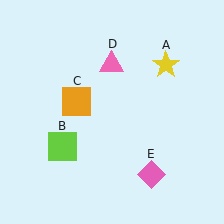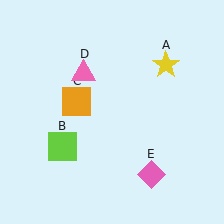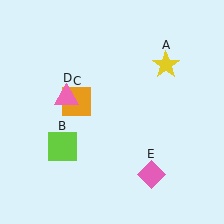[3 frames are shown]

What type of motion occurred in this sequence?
The pink triangle (object D) rotated counterclockwise around the center of the scene.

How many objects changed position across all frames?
1 object changed position: pink triangle (object D).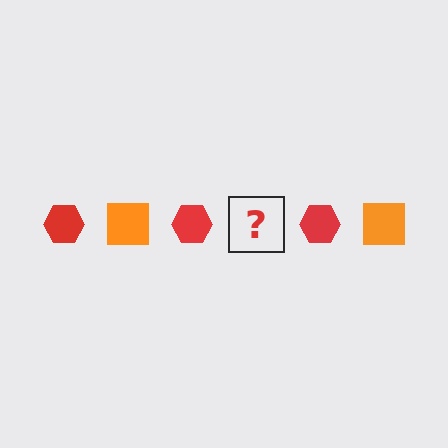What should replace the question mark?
The question mark should be replaced with an orange square.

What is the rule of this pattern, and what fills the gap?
The rule is that the pattern alternates between red hexagon and orange square. The gap should be filled with an orange square.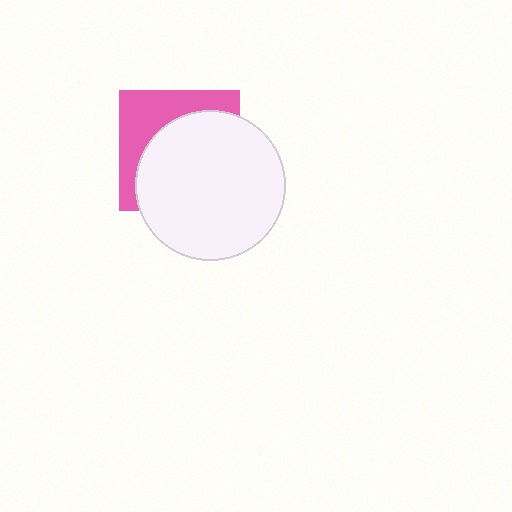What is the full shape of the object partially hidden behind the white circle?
The partially hidden object is a pink square.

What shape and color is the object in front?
The object in front is a white circle.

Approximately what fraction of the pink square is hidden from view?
Roughly 63% of the pink square is hidden behind the white circle.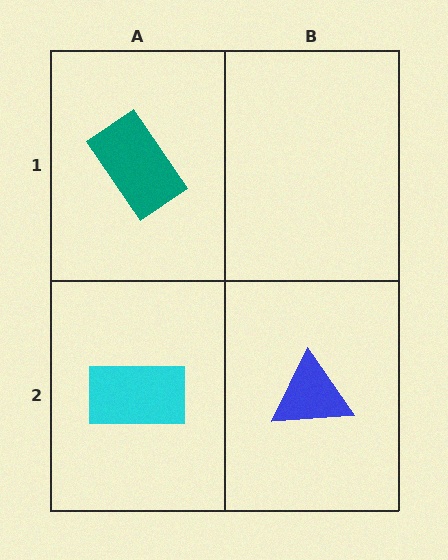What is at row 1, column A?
A teal rectangle.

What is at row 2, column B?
A blue triangle.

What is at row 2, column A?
A cyan rectangle.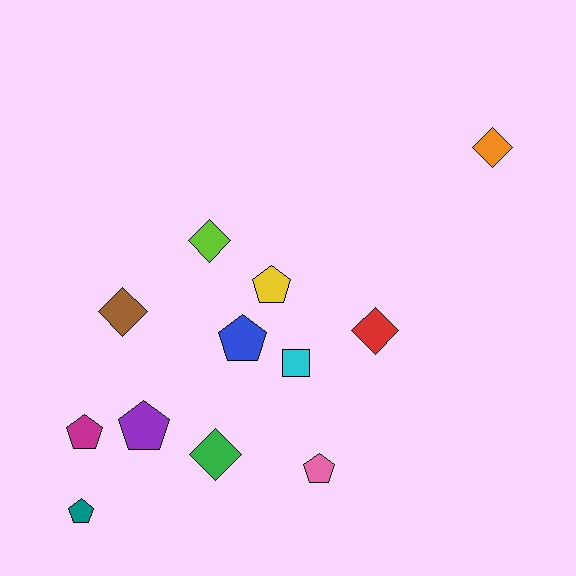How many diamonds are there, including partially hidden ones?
There are 5 diamonds.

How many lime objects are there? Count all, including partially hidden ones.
There is 1 lime object.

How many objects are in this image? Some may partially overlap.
There are 12 objects.